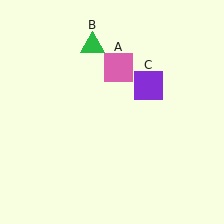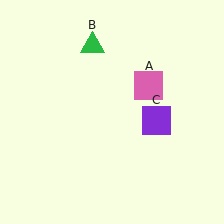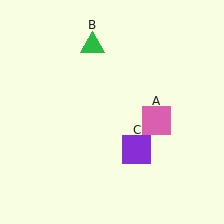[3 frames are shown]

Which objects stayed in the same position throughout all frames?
Green triangle (object B) remained stationary.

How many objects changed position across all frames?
2 objects changed position: pink square (object A), purple square (object C).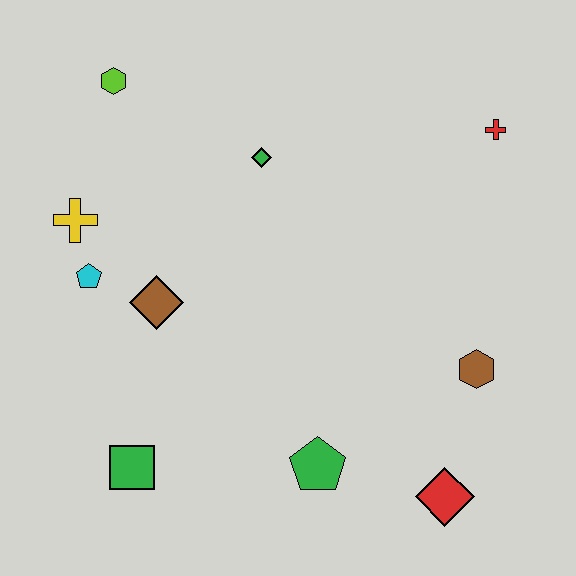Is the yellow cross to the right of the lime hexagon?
No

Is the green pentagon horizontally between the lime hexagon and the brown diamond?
No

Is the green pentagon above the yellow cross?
No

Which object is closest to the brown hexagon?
The red diamond is closest to the brown hexagon.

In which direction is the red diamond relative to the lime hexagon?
The red diamond is below the lime hexagon.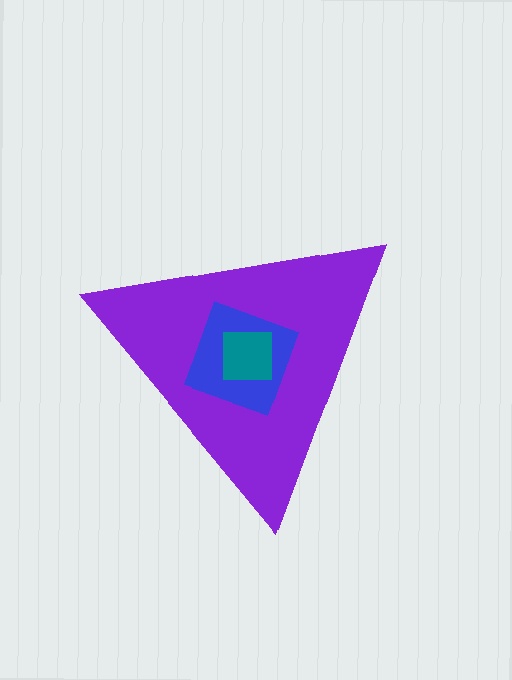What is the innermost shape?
The teal square.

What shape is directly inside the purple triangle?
The blue diamond.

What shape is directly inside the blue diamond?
The teal square.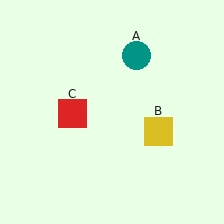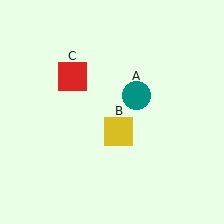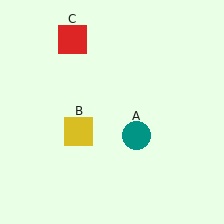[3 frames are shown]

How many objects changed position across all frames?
3 objects changed position: teal circle (object A), yellow square (object B), red square (object C).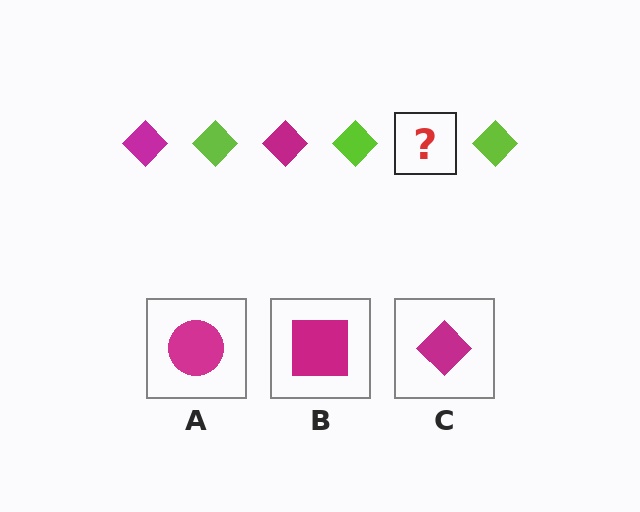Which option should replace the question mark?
Option C.